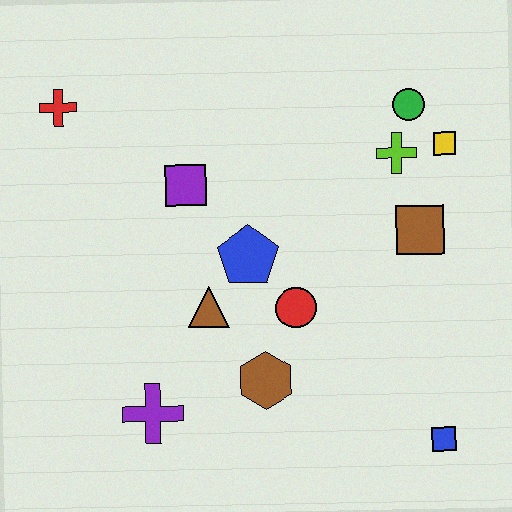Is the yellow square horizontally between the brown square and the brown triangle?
No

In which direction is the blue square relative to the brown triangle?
The blue square is to the right of the brown triangle.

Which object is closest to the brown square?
The lime cross is closest to the brown square.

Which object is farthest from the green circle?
The purple cross is farthest from the green circle.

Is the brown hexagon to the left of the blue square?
Yes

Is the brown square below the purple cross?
No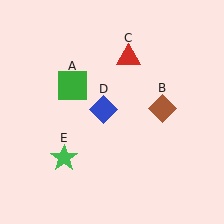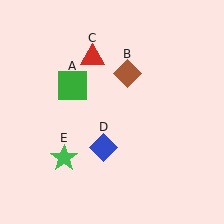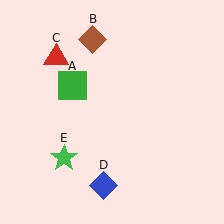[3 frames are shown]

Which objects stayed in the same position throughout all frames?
Green square (object A) and green star (object E) remained stationary.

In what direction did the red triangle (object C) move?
The red triangle (object C) moved left.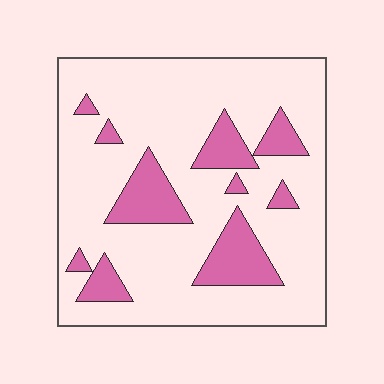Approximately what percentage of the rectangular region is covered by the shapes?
Approximately 20%.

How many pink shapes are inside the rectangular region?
10.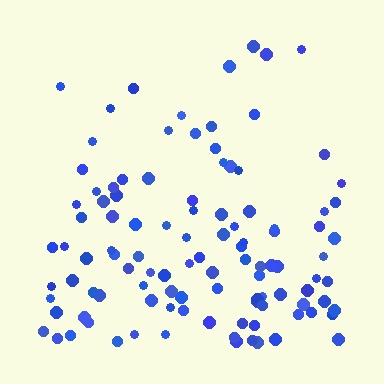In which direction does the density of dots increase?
From top to bottom, with the bottom side densest.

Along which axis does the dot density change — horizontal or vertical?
Vertical.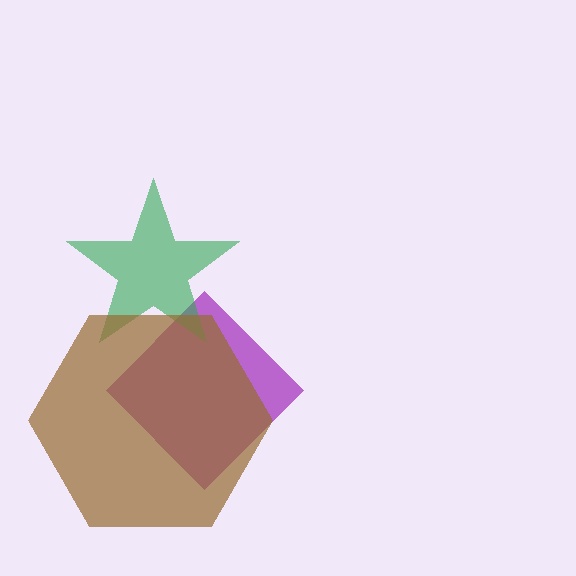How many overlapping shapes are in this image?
There are 3 overlapping shapes in the image.